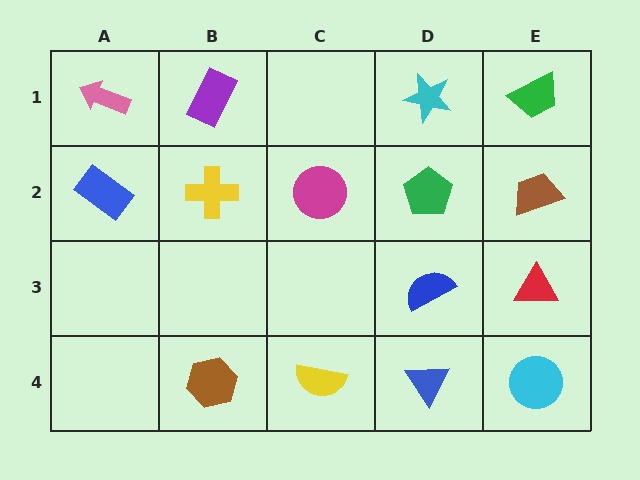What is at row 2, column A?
A blue rectangle.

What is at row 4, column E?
A cyan circle.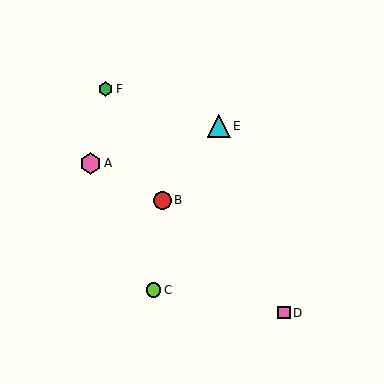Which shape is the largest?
The cyan triangle (labeled E) is the largest.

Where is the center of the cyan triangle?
The center of the cyan triangle is at (219, 126).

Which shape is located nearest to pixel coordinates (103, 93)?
The green hexagon (labeled F) at (106, 89) is nearest to that location.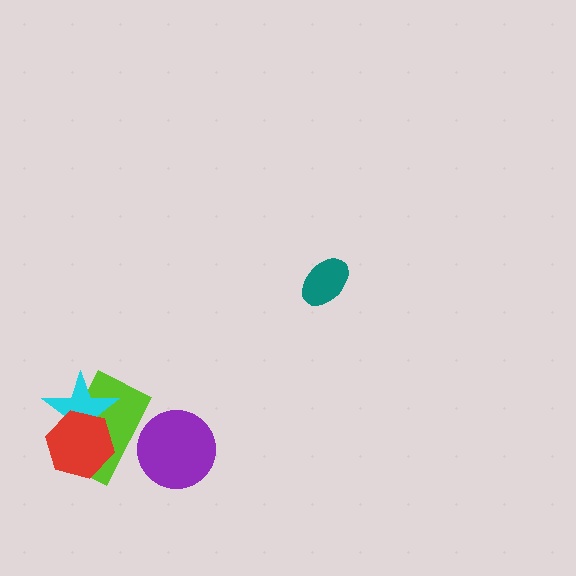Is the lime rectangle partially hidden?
Yes, it is partially covered by another shape.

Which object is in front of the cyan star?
The red hexagon is in front of the cyan star.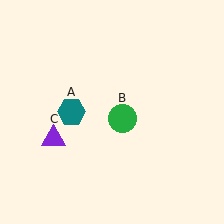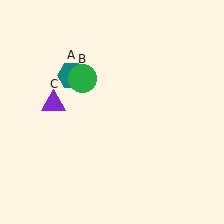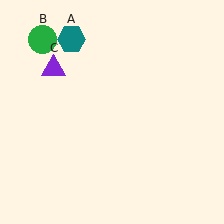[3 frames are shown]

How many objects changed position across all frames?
3 objects changed position: teal hexagon (object A), green circle (object B), purple triangle (object C).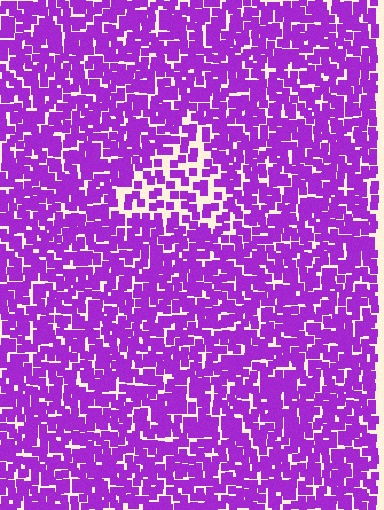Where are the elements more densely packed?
The elements are more densely packed outside the triangle boundary.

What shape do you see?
I see a triangle.